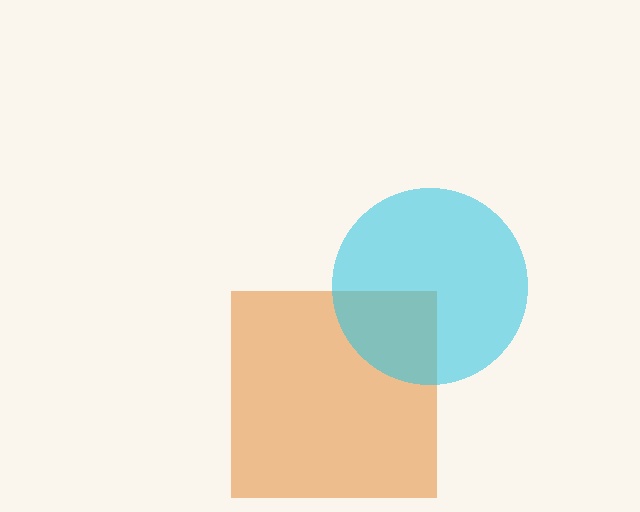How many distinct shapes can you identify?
There are 2 distinct shapes: an orange square, a cyan circle.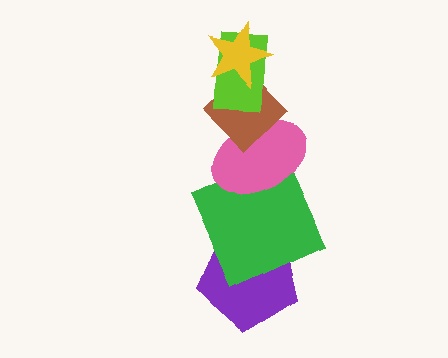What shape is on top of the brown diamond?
The lime rectangle is on top of the brown diamond.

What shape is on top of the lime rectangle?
The yellow star is on top of the lime rectangle.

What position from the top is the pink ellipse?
The pink ellipse is 4th from the top.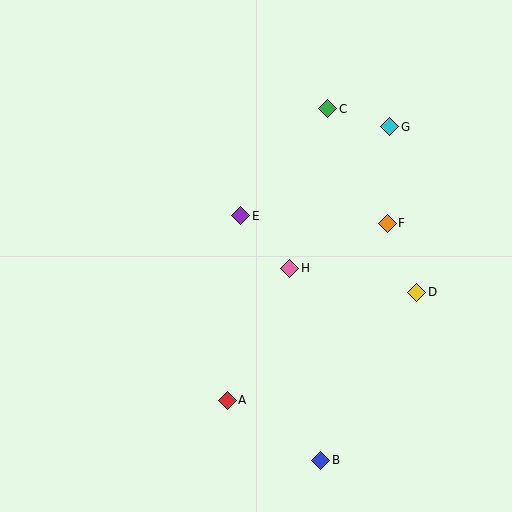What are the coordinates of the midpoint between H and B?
The midpoint between H and B is at (305, 364).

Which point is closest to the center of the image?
Point H at (290, 268) is closest to the center.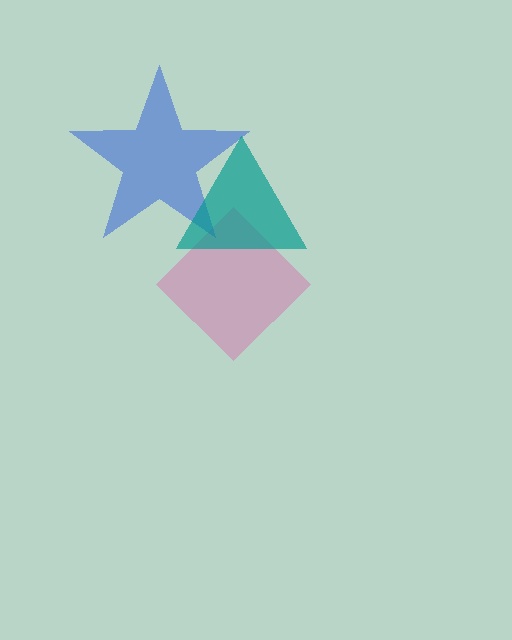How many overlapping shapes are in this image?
There are 3 overlapping shapes in the image.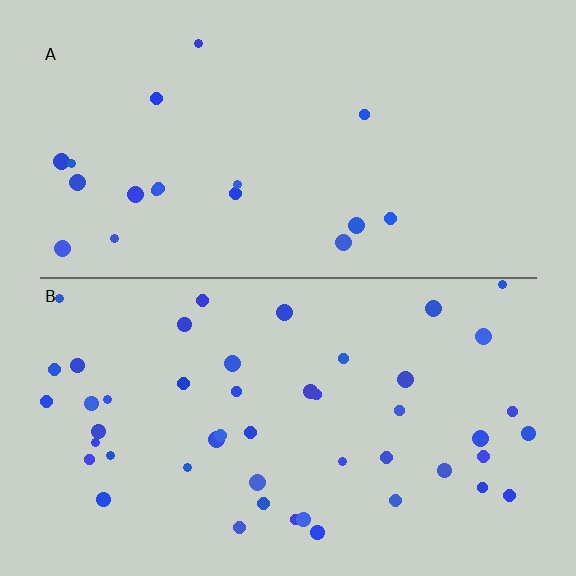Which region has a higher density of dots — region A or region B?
B (the bottom).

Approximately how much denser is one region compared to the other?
Approximately 2.6× — region B over region A.